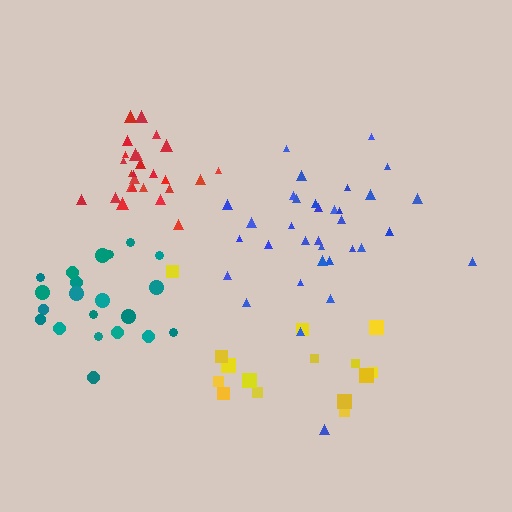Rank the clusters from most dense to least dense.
red, teal, blue, yellow.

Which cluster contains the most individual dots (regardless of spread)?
Blue (34).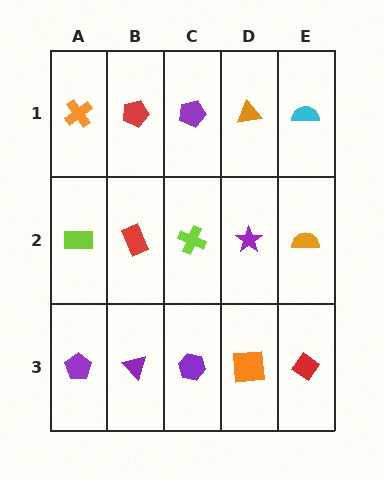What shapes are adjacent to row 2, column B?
A red pentagon (row 1, column B), a purple triangle (row 3, column B), a lime rectangle (row 2, column A), a lime cross (row 2, column C).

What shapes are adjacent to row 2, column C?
A purple pentagon (row 1, column C), a purple hexagon (row 3, column C), a red rectangle (row 2, column B), a purple star (row 2, column D).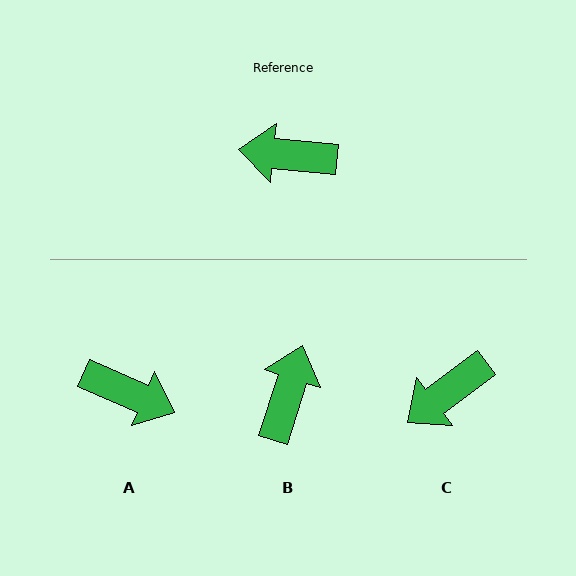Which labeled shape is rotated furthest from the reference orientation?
A, about 162 degrees away.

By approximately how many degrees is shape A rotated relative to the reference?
Approximately 162 degrees counter-clockwise.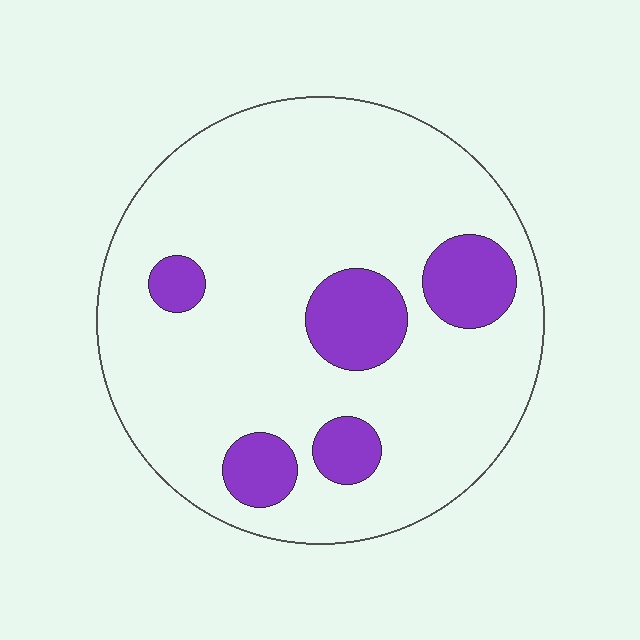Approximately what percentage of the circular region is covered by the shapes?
Approximately 15%.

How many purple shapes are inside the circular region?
5.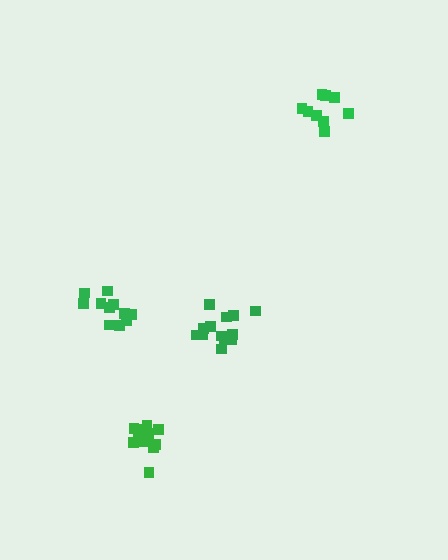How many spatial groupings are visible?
There are 4 spatial groupings.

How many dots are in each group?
Group 1: 13 dots, Group 2: 11 dots, Group 3: 12 dots, Group 4: 9 dots (45 total).